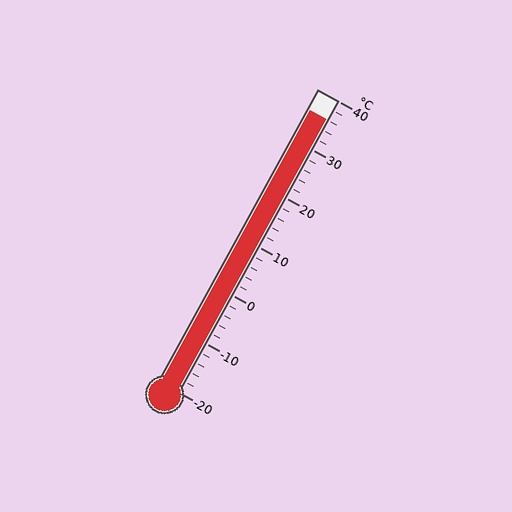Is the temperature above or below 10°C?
The temperature is above 10°C.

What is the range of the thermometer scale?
The thermometer scale ranges from -20°C to 40°C.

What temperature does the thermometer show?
The thermometer shows approximately 36°C.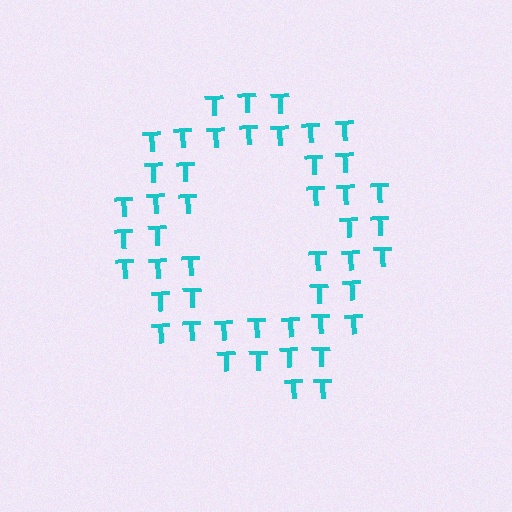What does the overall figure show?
The overall figure shows the letter Q.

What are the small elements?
The small elements are letter T's.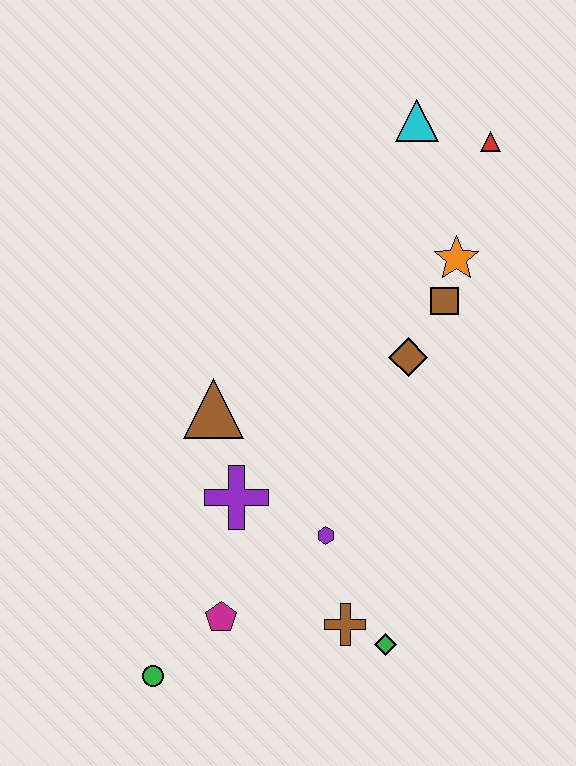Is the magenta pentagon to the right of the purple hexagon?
No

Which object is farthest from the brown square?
The green circle is farthest from the brown square.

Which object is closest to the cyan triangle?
The red triangle is closest to the cyan triangle.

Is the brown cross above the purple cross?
No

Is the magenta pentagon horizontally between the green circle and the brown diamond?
Yes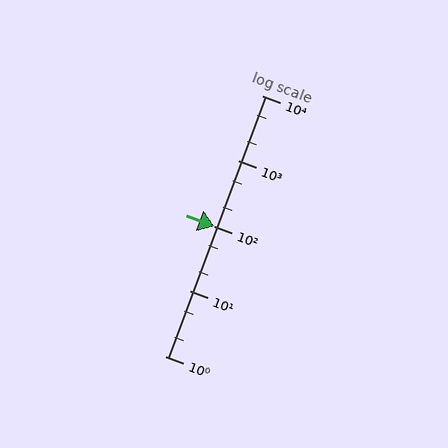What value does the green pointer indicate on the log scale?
The pointer indicates approximately 100.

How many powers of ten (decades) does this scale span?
The scale spans 4 decades, from 1 to 10000.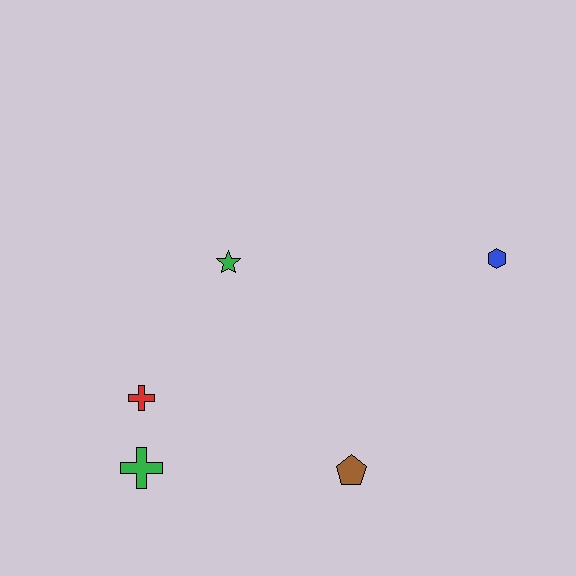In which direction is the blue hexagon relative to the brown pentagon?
The blue hexagon is above the brown pentagon.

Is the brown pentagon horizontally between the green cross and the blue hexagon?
Yes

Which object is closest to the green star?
The red cross is closest to the green star.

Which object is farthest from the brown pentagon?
The blue hexagon is farthest from the brown pentagon.